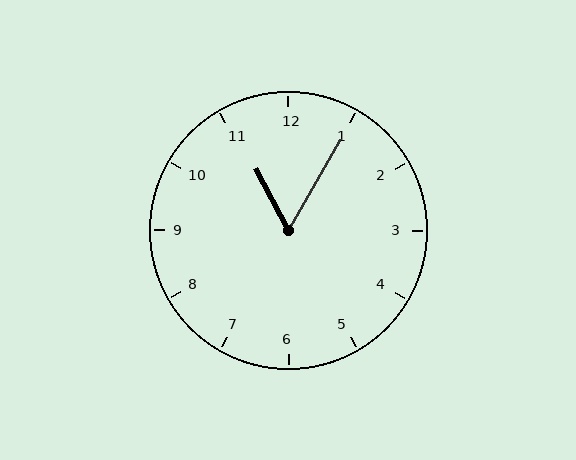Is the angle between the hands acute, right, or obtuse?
It is acute.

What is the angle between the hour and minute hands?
Approximately 58 degrees.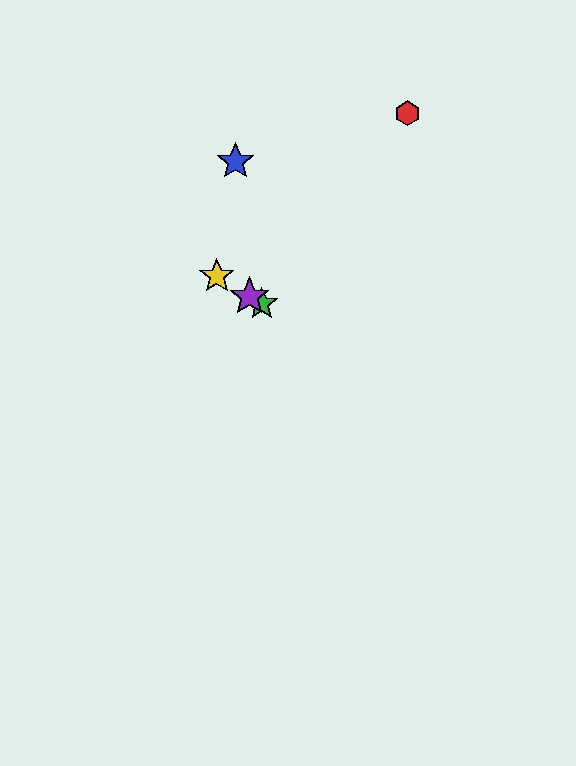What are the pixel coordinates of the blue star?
The blue star is at (235, 162).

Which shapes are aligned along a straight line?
The green star, the yellow star, the purple star are aligned along a straight line.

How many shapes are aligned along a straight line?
3 shapes (the green star, the yellow star, the purple star) are aligned along a straight line.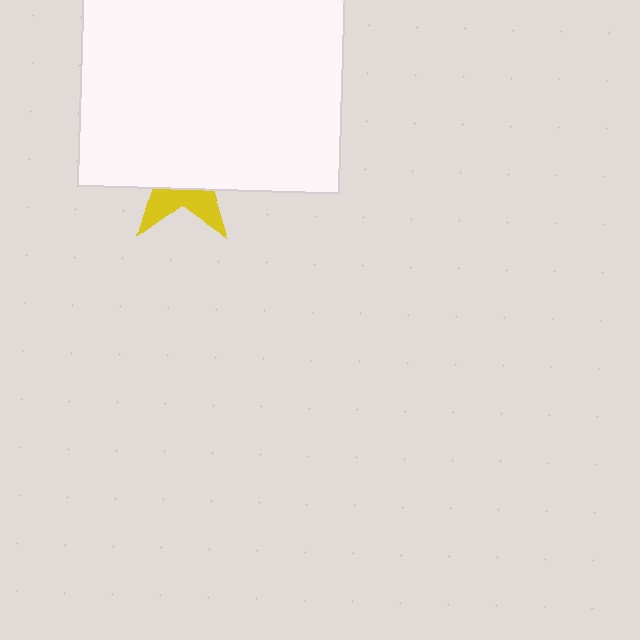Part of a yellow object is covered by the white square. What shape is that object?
It is a star.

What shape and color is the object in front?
The object in front is a white square.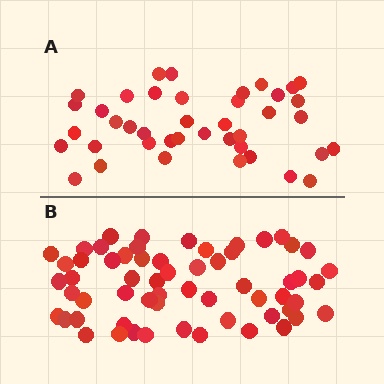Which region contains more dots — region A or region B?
Region B (the bottom region) has more dots.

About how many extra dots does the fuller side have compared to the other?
Region B has approximately 20 more dots than region A.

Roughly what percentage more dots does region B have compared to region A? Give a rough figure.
About 45% more.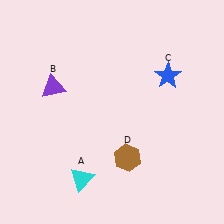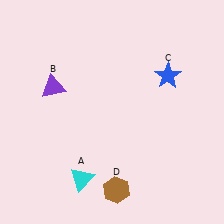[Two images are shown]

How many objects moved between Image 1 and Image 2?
1 object moved between the two images.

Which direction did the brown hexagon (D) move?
The brown hexagon (D) moved down.